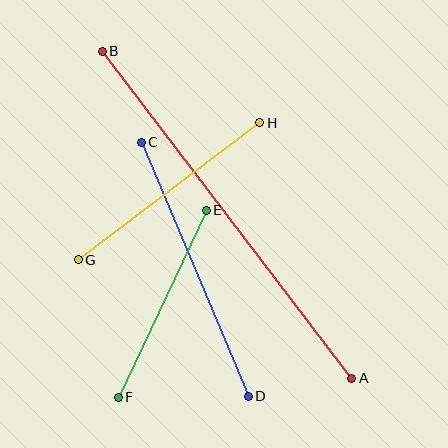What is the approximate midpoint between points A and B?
The midpoint is at approximately (227, 215) pixels.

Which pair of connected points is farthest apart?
Points A and B are farthest apart.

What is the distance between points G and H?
The distance is approximately 227 pixels.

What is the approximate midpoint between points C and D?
The midpoint is at approximately (195, 269) pixels.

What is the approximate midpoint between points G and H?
The midpoint is at approximately (169, 191) pixels.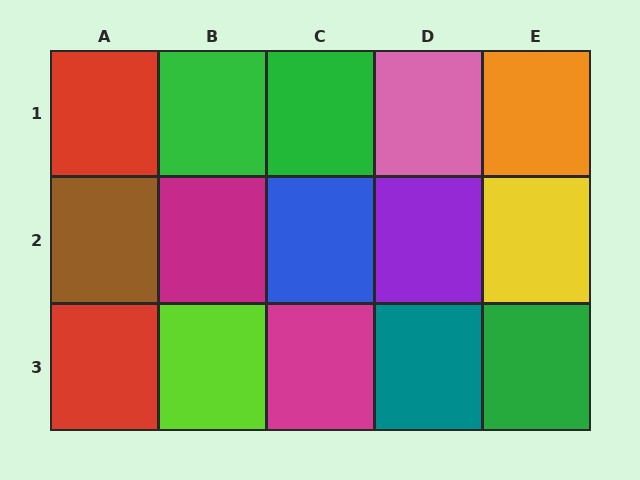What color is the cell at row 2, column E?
Yellow.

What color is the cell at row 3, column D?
Teal.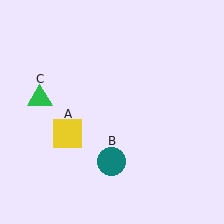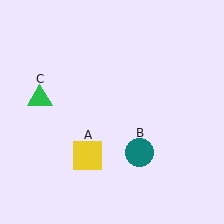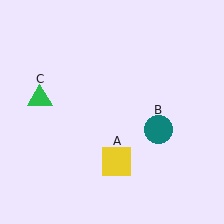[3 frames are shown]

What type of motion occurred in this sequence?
The yellow square (object A), teal circle (object B) rotated counterclockwise around the center of the scene.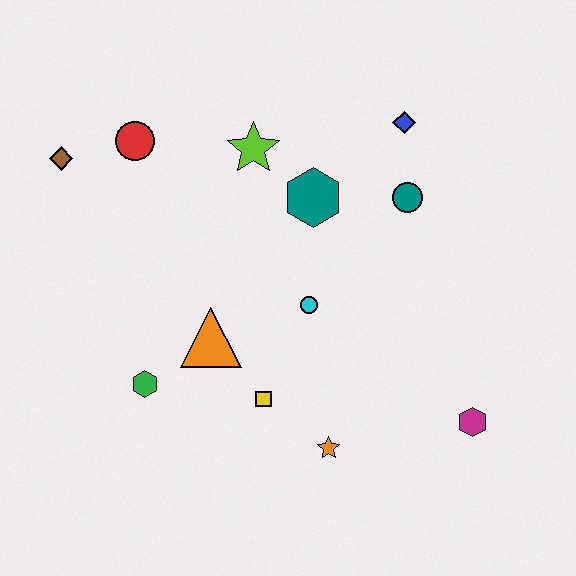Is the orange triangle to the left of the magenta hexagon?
Yes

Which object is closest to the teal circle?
The blue diamond is closest to the teal circle.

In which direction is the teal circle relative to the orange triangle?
The teal circle is to the right of the orange triangle.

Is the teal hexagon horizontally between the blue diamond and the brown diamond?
Yes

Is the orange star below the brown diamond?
Yes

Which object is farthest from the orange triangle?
The blue diamond is farthest from the orange triangle.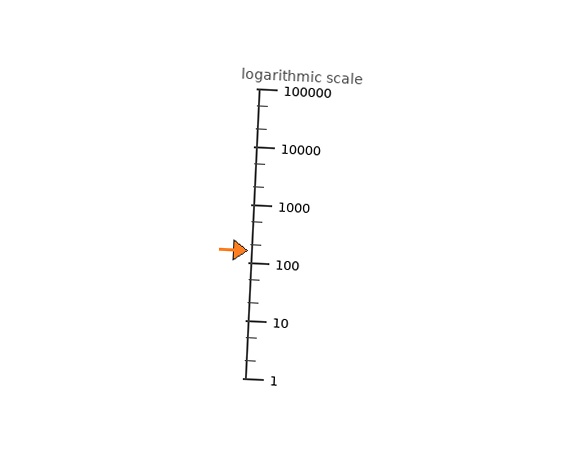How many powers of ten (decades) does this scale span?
The scale spans 5 decades, from 1 to 100000.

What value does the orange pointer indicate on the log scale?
The pointer indicates approximately 160.